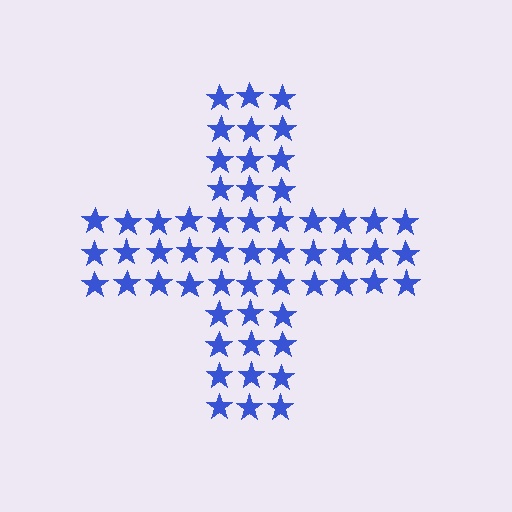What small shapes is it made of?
It is made of small stars.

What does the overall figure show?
The overall figure shows a cross.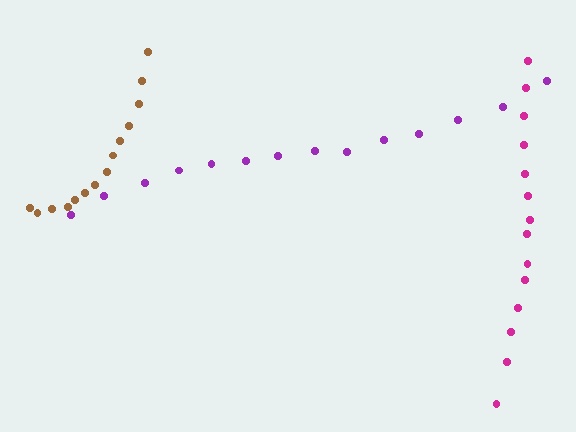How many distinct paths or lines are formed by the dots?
There are 3 distinct paths.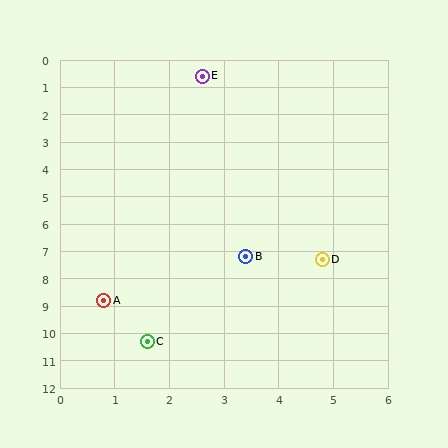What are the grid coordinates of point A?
Point A is at approximately (0.8, 8.8).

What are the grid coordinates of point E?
Point E is at approximately (2.6, 0.6).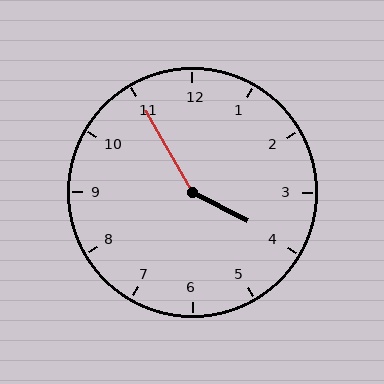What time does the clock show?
3:55.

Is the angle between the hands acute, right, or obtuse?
It is obtuse.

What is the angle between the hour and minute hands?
Approximately 148 degrees.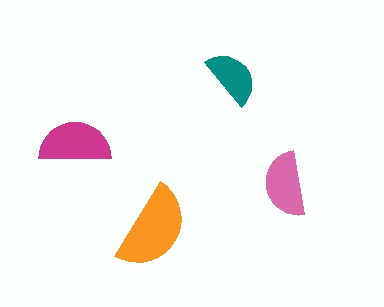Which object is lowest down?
The orange semicircle is bottommost.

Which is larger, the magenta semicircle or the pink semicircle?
The magenta one.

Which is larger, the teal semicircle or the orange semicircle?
The orange one.